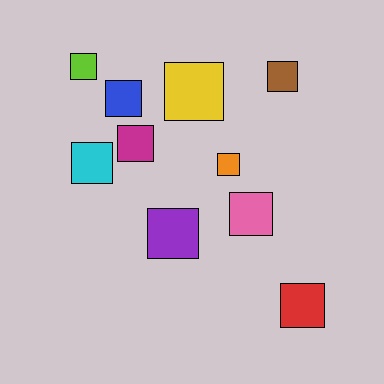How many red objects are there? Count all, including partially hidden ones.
There is 1 red object.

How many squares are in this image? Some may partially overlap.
There are 10 squares.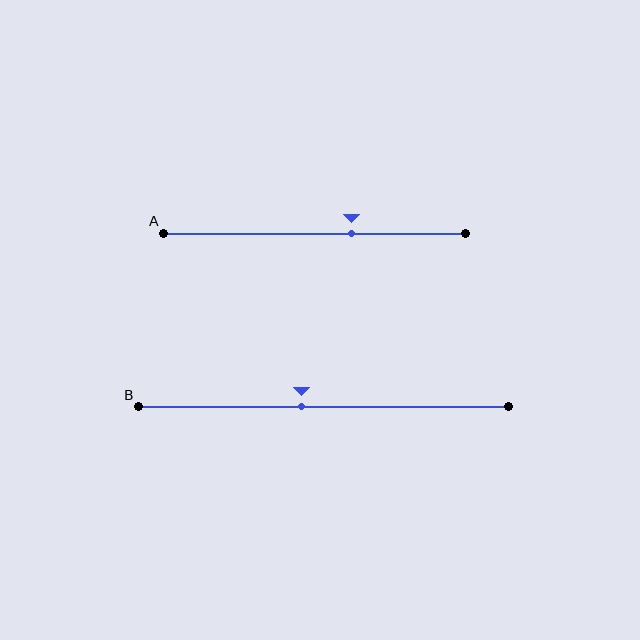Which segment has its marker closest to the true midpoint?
Segment B has its marker closest to the true midpoint.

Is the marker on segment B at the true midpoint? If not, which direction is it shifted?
No, the marker on segment B is shifted to the left by about 6% of the segment length.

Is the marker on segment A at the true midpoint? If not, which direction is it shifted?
No, the marker on segment A is shifted to the right by about 12% of the segment length.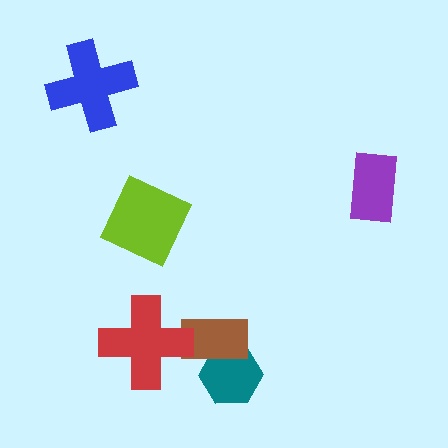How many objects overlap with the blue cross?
0 objects overlap with the blue cross.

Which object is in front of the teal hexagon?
The brown rectangle is in front of the teal hexagon.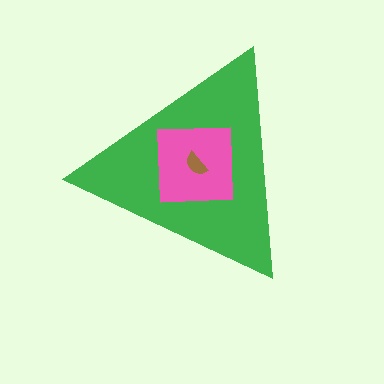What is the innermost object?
The brown semicircle.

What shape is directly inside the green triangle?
The pink square.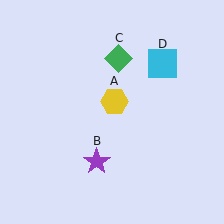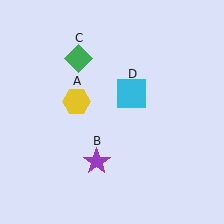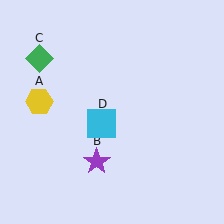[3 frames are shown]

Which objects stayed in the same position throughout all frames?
Purple star (object B) remained stationary.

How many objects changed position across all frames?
3 objects changed position: yellow hexagon (object A), green diamond (object C), cyan square (object D).